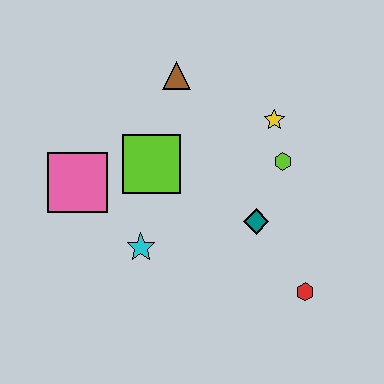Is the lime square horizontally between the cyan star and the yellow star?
Yes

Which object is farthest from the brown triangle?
The red hexagon is farthest from the brown triangle.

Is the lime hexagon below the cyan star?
No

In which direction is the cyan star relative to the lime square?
The cyan star is below the lime square.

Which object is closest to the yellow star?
The lime hexagon is closest to the yellow star.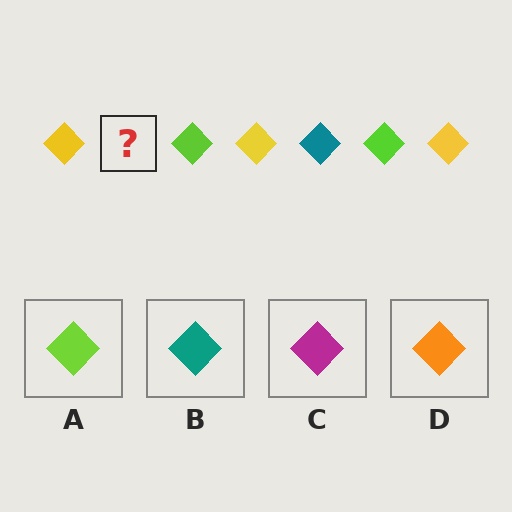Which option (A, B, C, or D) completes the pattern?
B.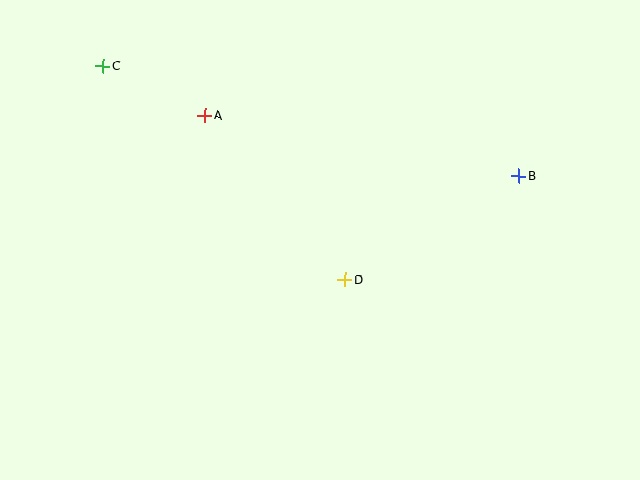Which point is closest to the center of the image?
Point D at (345, 279) is closest to the center.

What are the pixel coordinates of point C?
Point C is at (103, 66).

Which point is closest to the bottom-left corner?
Point D is closest to the bottom-left corner.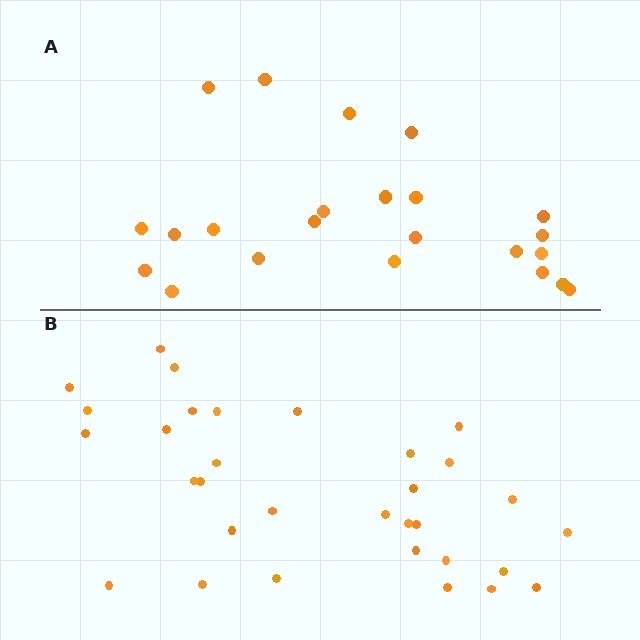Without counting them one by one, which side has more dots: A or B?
Region B (the bottom region) has more dots.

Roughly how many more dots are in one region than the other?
Region B has roughly 8 or so more dots than region A.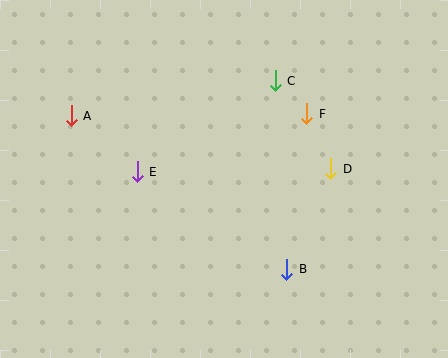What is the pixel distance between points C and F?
The distance between C and F is 45 pixels.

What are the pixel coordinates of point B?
Point B is at (287, 269).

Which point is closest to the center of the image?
Point E at (137, 172) is closest to the center.